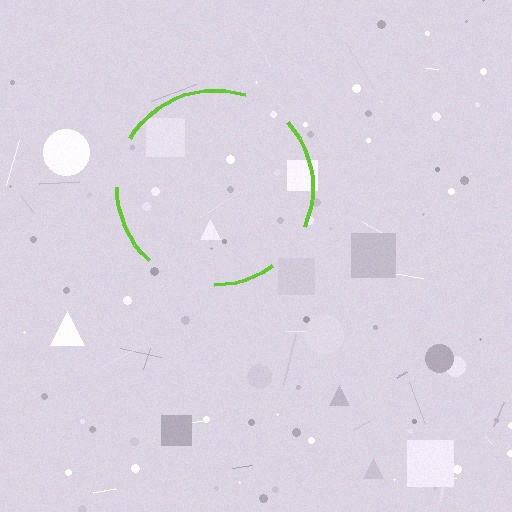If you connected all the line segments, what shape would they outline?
They would outline a circle.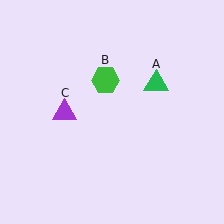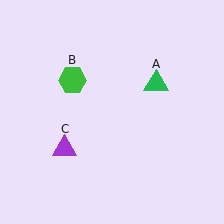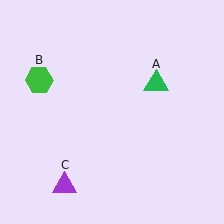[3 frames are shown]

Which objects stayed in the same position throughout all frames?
Green triangle (object A) remained stationary.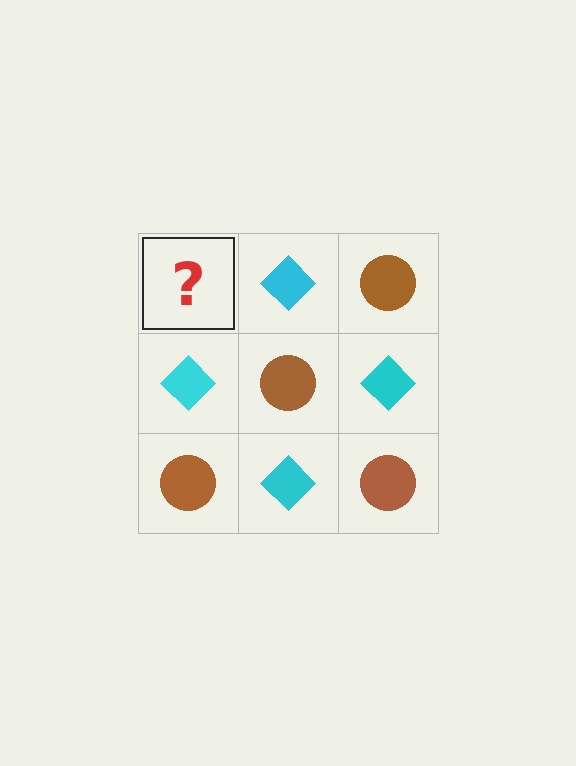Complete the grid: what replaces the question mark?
The question mark should be replaced with a brown circle.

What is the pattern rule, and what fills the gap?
The rule is that it alternates brown circle and cyan diamond in a checkerboard pattern. The gap should be filled with a brown circle.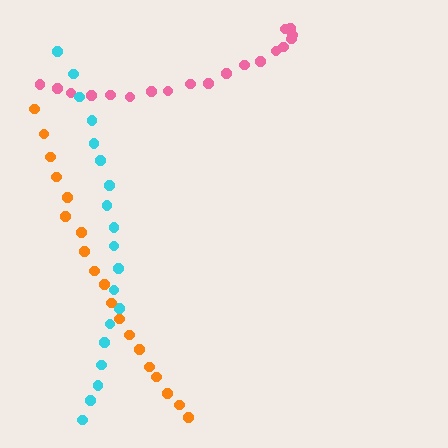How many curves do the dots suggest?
There are 3 distinct paths.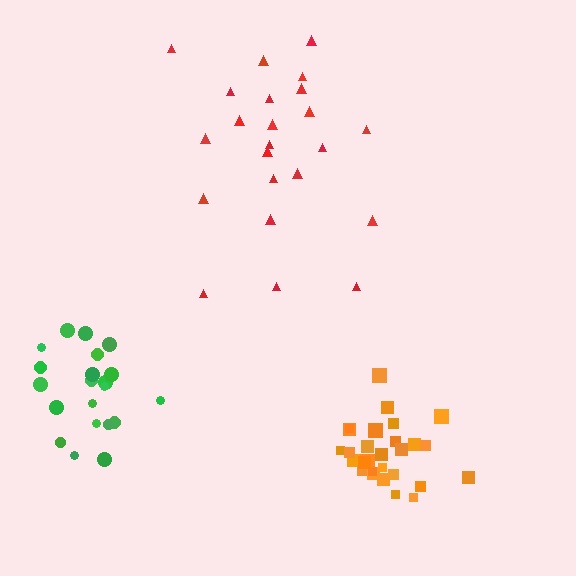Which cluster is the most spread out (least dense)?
Red.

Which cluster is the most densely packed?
Orange.